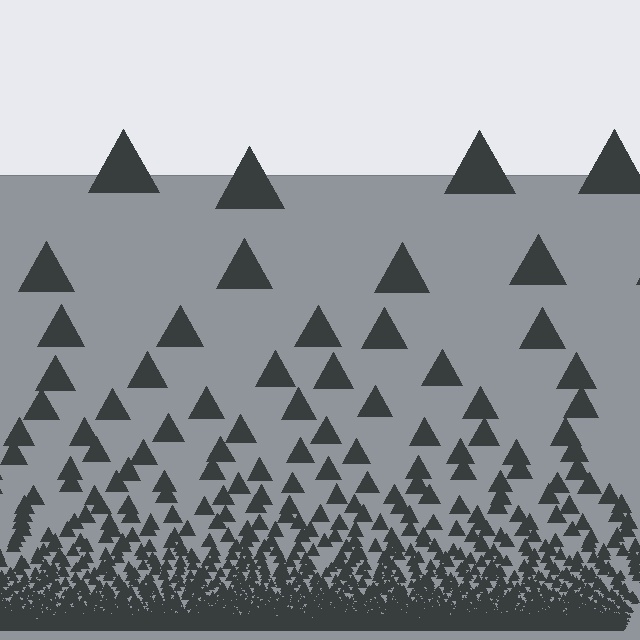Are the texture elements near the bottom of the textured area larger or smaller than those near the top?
Smaller. The gradient is inverted — elements near the bottom are smaller and denser.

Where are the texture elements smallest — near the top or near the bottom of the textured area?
Near the bottom.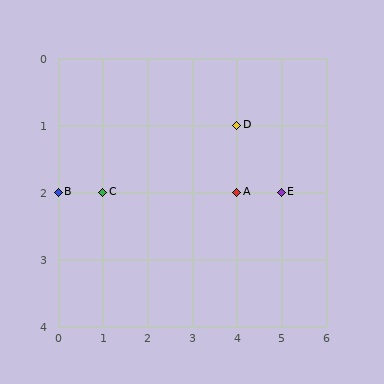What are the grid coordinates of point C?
Point C is at grid coordinates (1, 2).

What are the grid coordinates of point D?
Point D is at grid coordinates (4, 1).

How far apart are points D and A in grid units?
Points D and A are 1 row apart.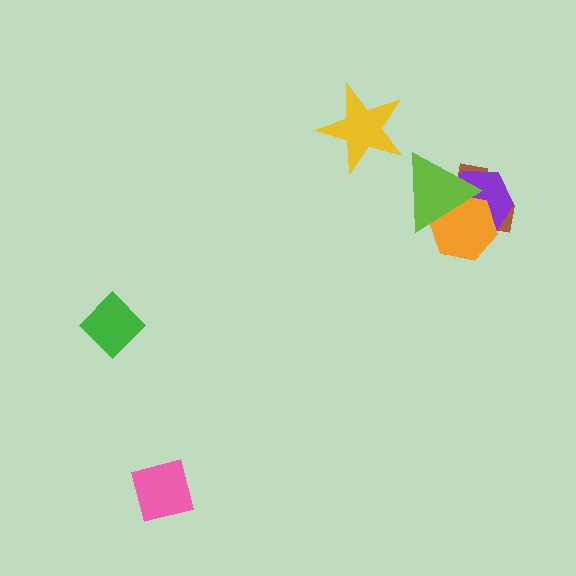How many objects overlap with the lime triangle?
3 objects overlap with the lime triangle.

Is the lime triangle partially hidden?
No, no other shape covers it.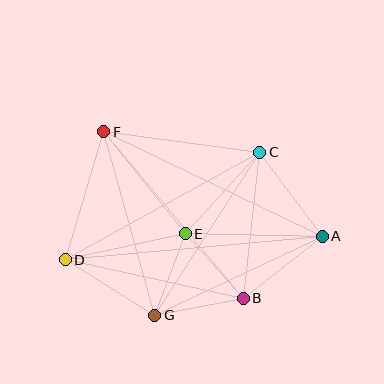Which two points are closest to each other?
Points B and E are closest to each other.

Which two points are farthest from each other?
Points A and D are farthest from each other.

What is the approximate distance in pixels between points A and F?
The distance between A and F is approximately 242 pixels.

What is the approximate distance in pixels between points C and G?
The distance between C and G is approximately 194 pixels.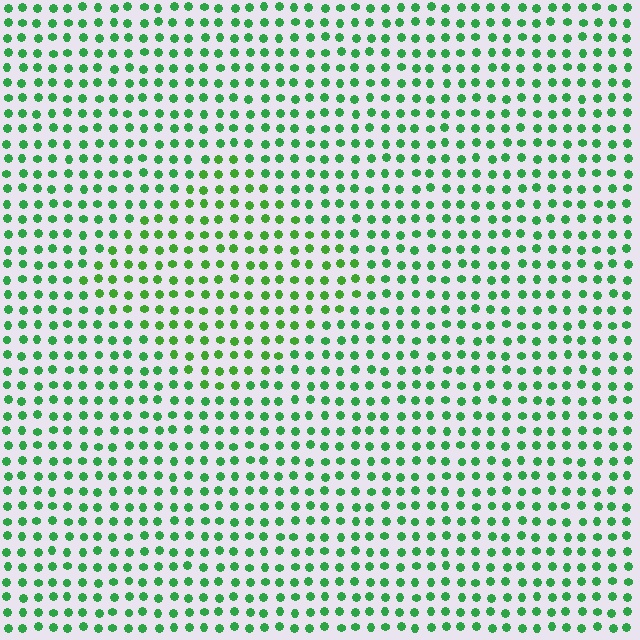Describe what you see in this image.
The image is filled with small green elements in a uniform arrangement. A diamond-shaped region is visible where the elements are tinted to a slightly different hue, forming a subtle color boundary.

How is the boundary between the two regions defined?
The boundary is defined purely by a slight shift in hue (about 21 degrees). Spacing, size, and orientation are identical on both sides.